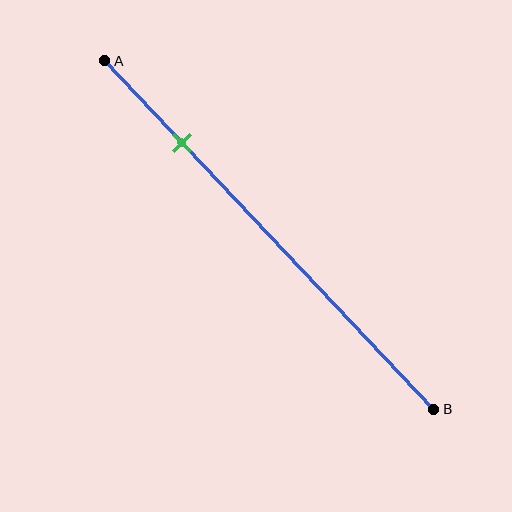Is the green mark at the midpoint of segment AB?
No, the mark is at about 25% from A, not at the 50% midpoint.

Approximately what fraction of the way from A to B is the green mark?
The green mark is approximately 25% of the way from A to B.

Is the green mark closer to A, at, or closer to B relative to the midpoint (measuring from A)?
The green mark is closer to point A than the midpoint of segment AB.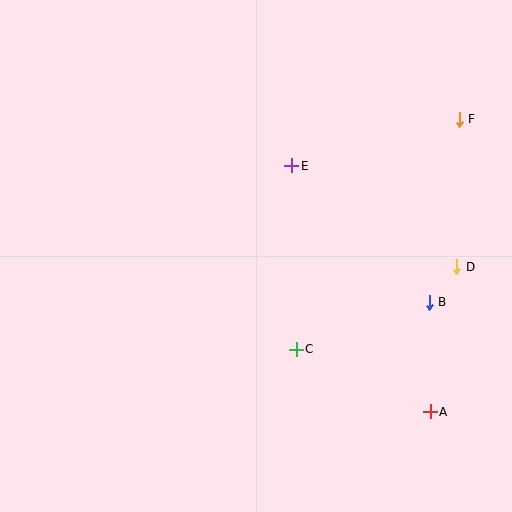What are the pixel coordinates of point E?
Point E is at (292, 166).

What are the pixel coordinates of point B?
Point B is at (429, 302).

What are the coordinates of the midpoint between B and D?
The midpoint between B and D is at (443, 285).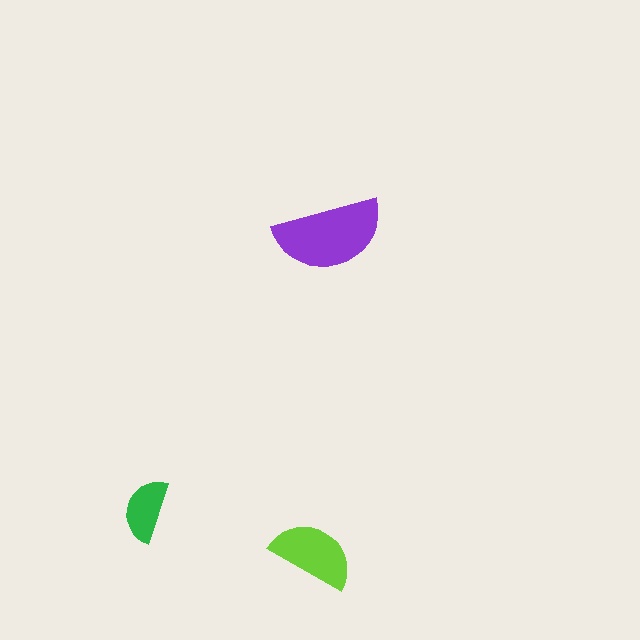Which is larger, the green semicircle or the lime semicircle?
The lime one.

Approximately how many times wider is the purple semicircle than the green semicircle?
About 1.5 times wider.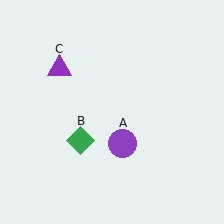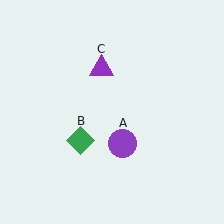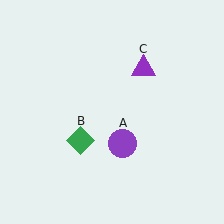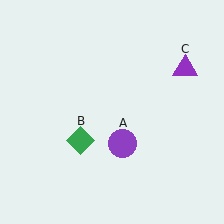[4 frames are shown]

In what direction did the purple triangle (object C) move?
The purple triangle (object C) moved right.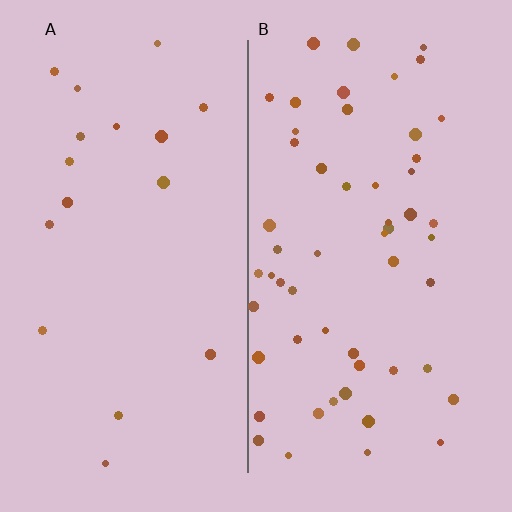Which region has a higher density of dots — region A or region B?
B (the right).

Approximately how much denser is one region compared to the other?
Approximately 3.1× — region B over region A.